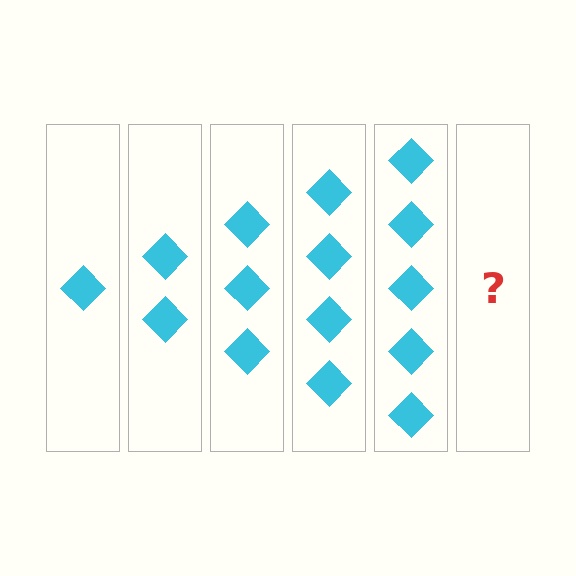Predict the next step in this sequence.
The next step is 6 diamonds.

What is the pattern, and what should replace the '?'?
The pattern is that each step adds one more diamond. The '?' should be 6 diamonds.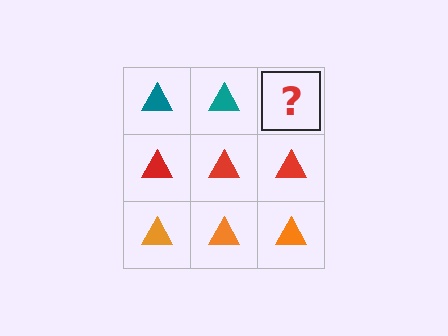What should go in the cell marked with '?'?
The missing cell should contain a teal triangle.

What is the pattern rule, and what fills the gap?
The rule is that each row has a consistent color. The gap should be filled with a teal triangle.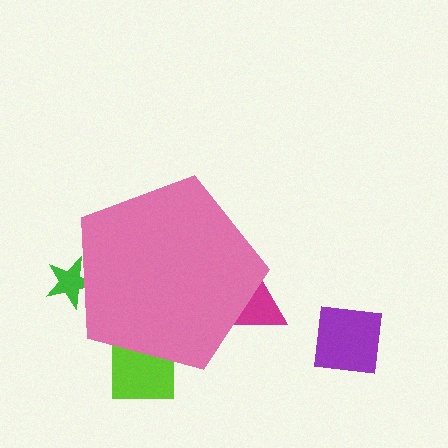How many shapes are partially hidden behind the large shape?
3 shapes are partially hidden.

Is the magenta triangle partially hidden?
Yes, the magenta triangle is partially hidden behind the pink pentagon.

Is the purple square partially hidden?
No, the purple square is fully visible.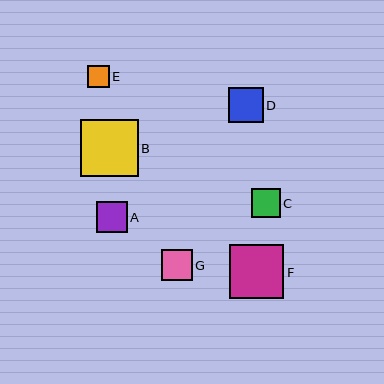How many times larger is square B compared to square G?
Square B is approximately 1.9 times the size of square G.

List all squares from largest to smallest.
From largest to smallest: B, F, D, A, G, C, E.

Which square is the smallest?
Square E is the smallest with a size of approximately 22 pixels.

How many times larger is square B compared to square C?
Square B is approximately 2.0 times the size of square C.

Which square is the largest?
Square B is the largest with a size of approximately 57 pixels.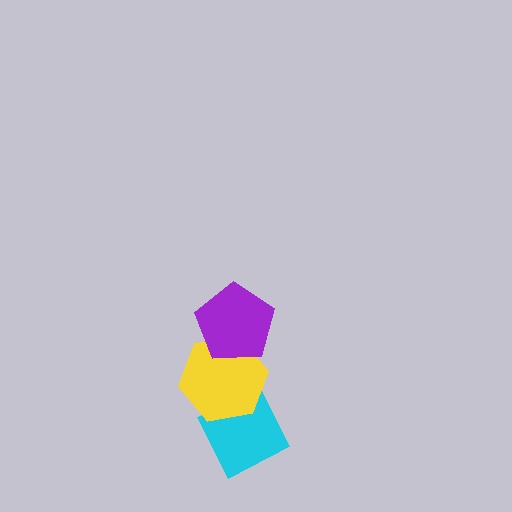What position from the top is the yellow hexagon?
The yellow hexagon is 2nd from the top.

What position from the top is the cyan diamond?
The cyan diamond is 3rd from the top.